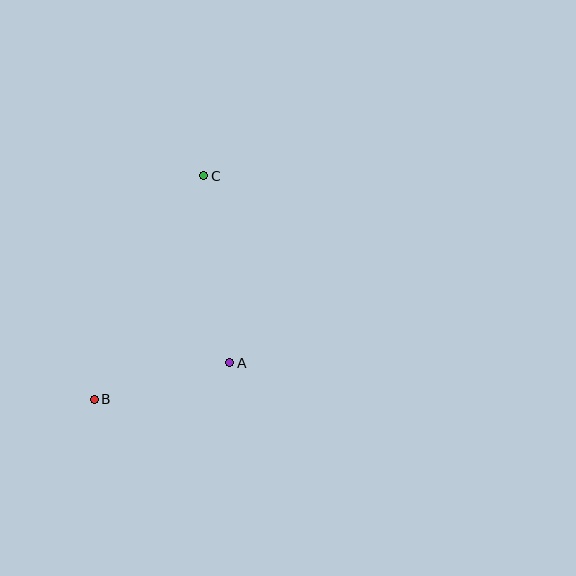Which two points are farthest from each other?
Points B and C are farthest from each other.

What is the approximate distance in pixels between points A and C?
The distance between A and C is approximately 189 pixels.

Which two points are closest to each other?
Points A and B are closest to each other.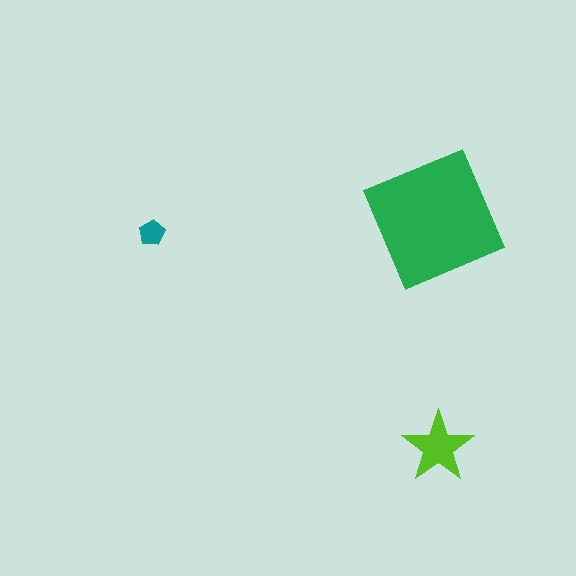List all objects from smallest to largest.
The teal pentagon, the lime star, the green square.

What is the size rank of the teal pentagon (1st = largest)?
3rd.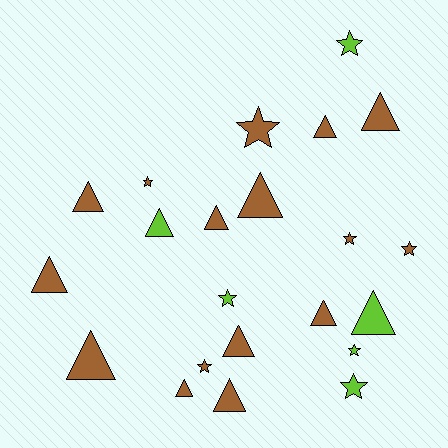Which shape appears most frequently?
Triangle, with 13 objects.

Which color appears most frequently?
Brown, with 16 objects.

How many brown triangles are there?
There are 11 brown triangles.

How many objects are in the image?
There are 22 objects.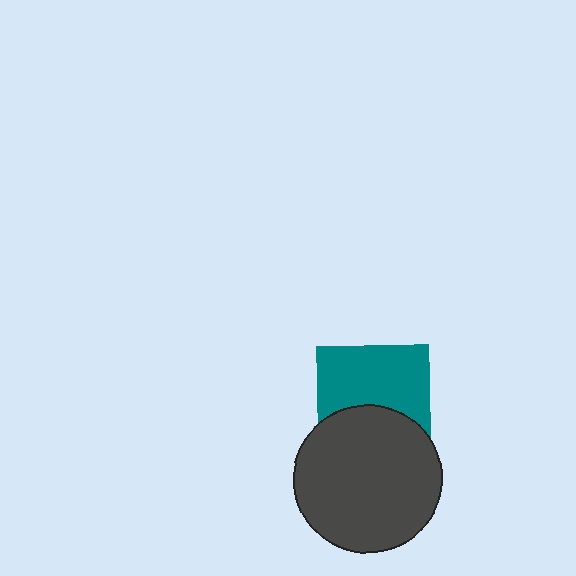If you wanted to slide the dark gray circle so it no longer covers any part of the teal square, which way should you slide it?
Slide it down — that is the most direct way to separate the two shapes.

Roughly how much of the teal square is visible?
About half of it is visible (roughly 60%).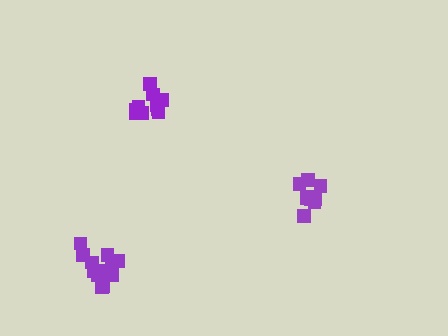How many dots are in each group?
Group 1: 9 dots, Group 2: 10 dots, Group 3: 14 dots (33 total).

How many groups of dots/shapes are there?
There are 3 groups.